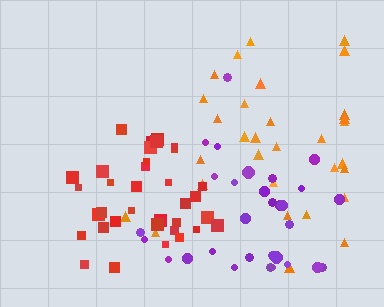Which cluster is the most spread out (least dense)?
Orange.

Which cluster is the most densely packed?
Red.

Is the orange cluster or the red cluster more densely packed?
Red.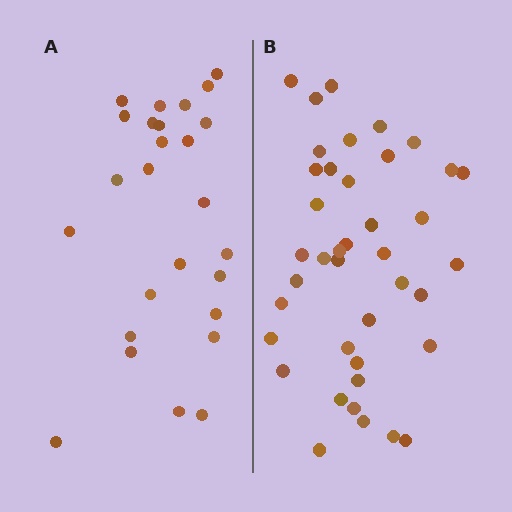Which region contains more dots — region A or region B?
Region B (the right region) has more dots.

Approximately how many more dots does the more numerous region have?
Region B has approximately 15 more dots than region A.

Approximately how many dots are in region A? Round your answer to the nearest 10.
About 30 dots. (The exact count is 26, which rounds to 30.)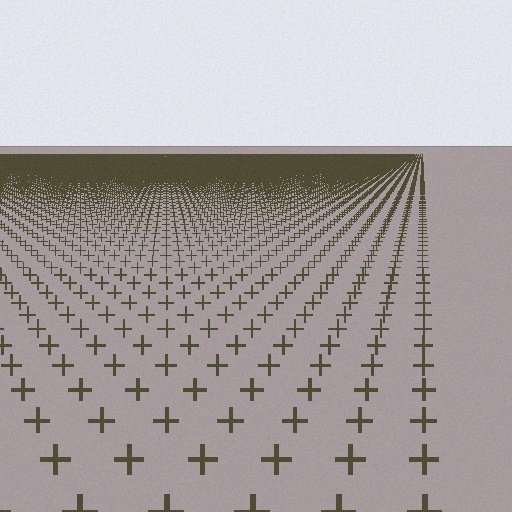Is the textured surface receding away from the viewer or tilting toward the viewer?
The surface is receding away from the viewer. Texture elements get smaller and denser toward the top.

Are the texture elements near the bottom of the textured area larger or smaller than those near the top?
Larger. Near the bottom, elements are closer to the viewer and appear at a bigger on-screen size.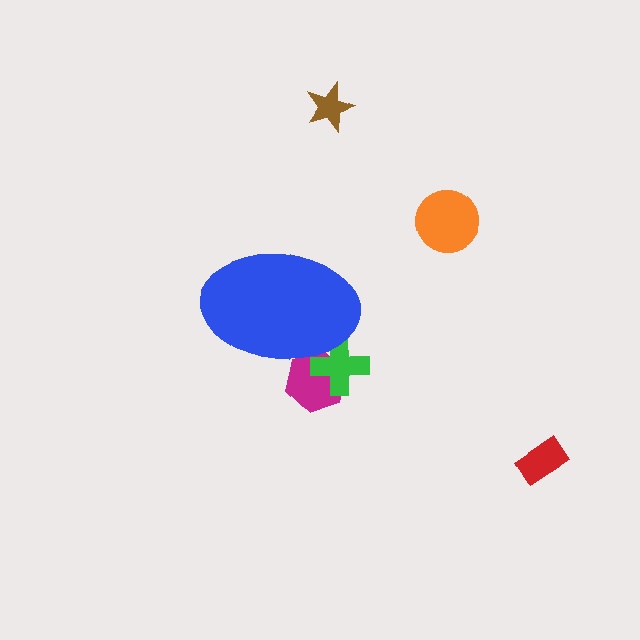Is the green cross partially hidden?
Yes, the green cross is partially hidden behind the blue ellipse.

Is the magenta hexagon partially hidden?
Yes, the magenta hexagon is partially hidden behind the blue ellipse.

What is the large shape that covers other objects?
A blue ellipse.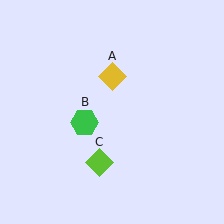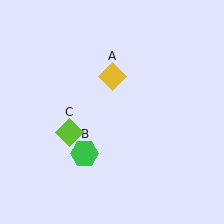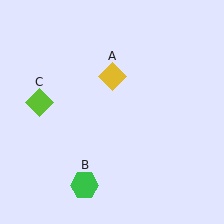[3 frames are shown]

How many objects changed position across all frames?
2 objects changed position: green hexagon (object B), lime diamond (object C).